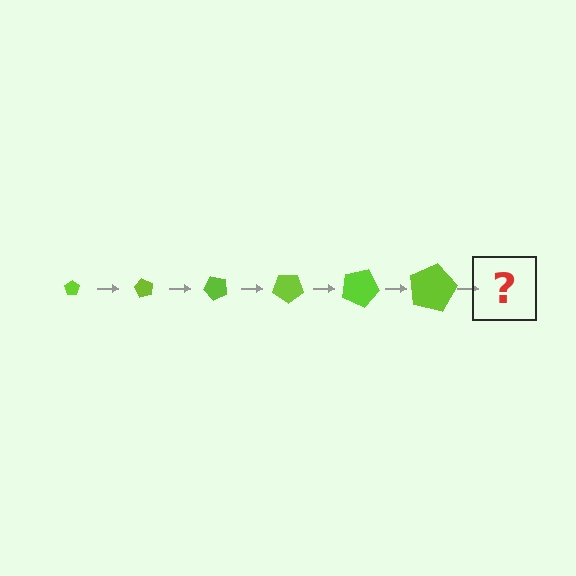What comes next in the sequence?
The next element should be a pentagon, larger than the previous one and rotated 360 degrees from the start.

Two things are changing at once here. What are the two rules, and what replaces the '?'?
The two rules are that the pentagon grows larger each step and it rotates 60 degrees each step. The '?' should be a pentagon, larger than the previous one and rotated 360 degrees from the start.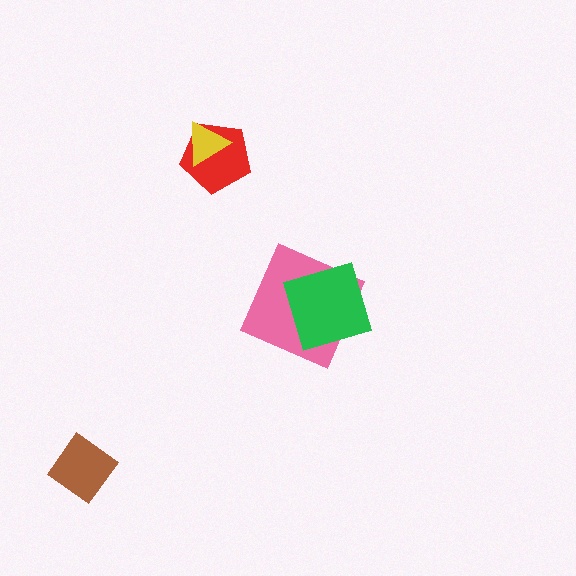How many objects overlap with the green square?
1 object overlaps with the green square.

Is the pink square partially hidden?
Yes, it is partially covered by another shape.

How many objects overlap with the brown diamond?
0 objects overlap with the brown diamond.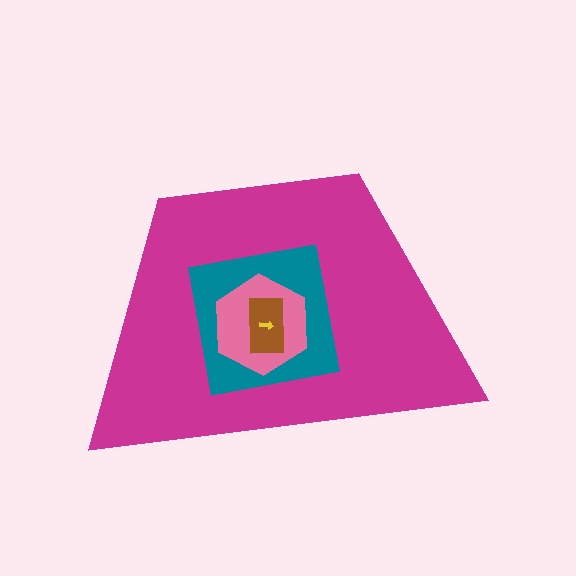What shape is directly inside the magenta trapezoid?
The teal square.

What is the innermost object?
The yellow arrow.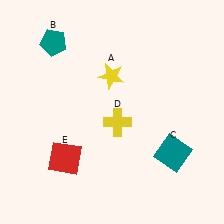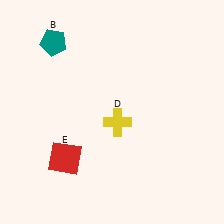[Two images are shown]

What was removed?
The yellow star (A), the teal square (C) were removed in Image 2.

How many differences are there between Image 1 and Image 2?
There are 2 differences between the two images.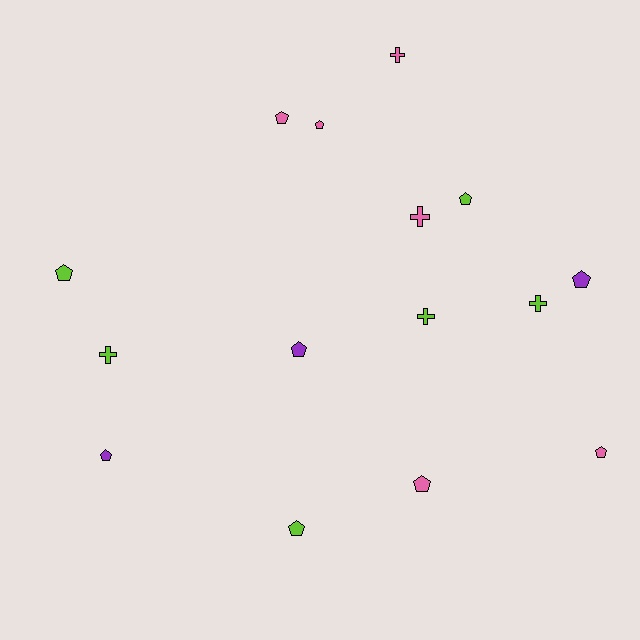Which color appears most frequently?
Pink, with 6 objects.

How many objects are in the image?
There are 15 objects.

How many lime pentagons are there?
There are 3 lime pentagons.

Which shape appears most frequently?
Pentagon, with 10 objects.